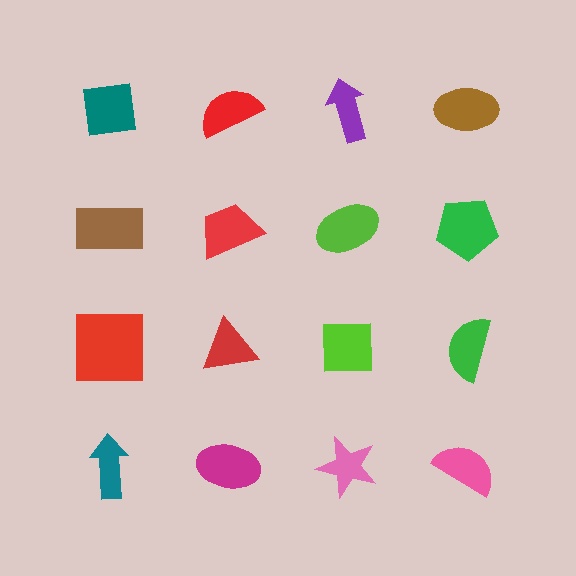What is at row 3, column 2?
A red triangle.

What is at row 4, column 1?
A teal arrow.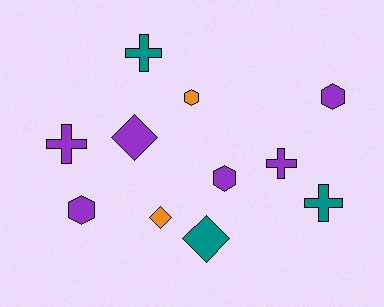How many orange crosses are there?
There are no orange crosses.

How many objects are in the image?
There are 11 objects.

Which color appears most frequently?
Purple, with 6 objects.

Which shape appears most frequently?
Hexagon, with 4 objects.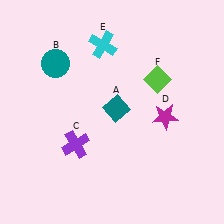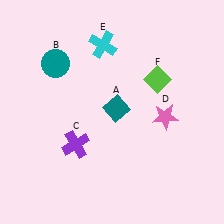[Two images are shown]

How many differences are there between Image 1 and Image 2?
There is 1 difference between the two images.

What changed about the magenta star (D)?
In Image 1, D is magenta. In Image 2, it changed to pink.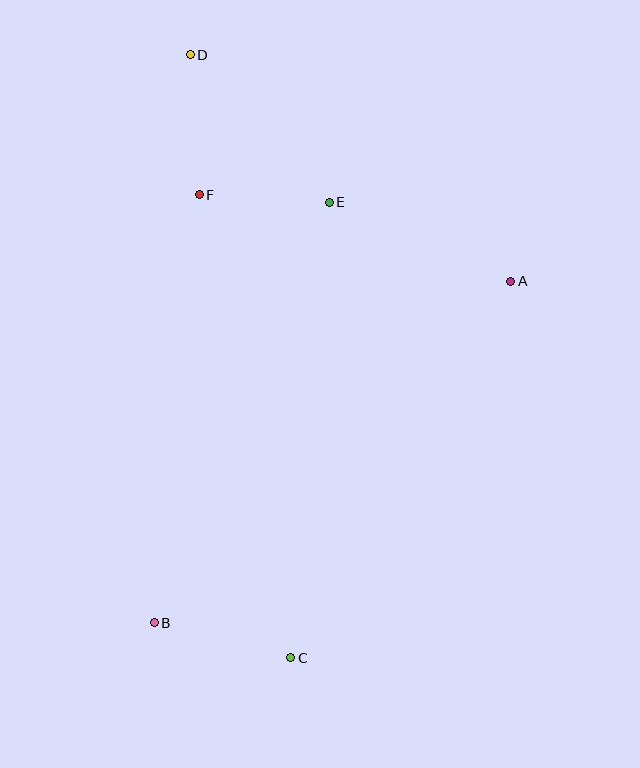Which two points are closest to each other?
Points E and F are closest to each other.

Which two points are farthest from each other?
Points C and D are farthest from each other.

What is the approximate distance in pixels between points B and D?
The distance between B and D is approximately 569 pixels.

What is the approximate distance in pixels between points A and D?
The distance between A and D is approximately 393 pixels.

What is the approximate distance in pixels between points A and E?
The distance between A and E is approximately 198 pixels.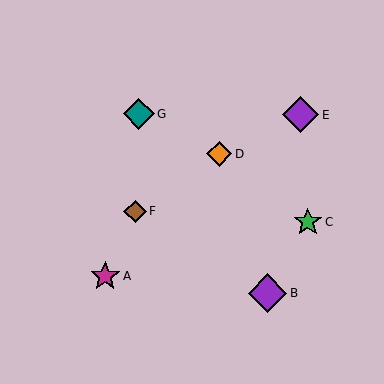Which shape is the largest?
The purple diamond (labeled B) is the largest.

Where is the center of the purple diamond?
The center of the purple diamond is at (267, 293).